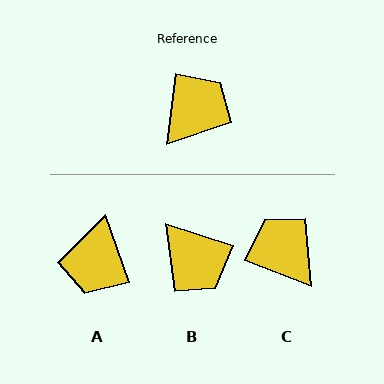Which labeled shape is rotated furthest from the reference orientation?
A, about 154 degrees away.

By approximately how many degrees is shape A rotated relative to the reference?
Approximately 154 degrees clockwise.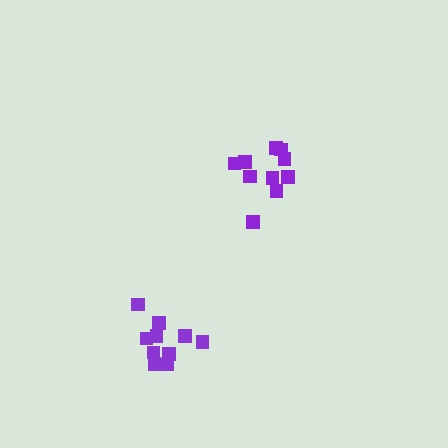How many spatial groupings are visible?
There are 2 spatial groupings.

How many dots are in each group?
Group 1: 10 dots, Group 2: 10 dots (20 total).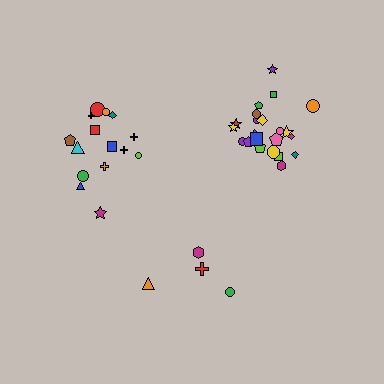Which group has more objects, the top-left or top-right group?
The top-right group.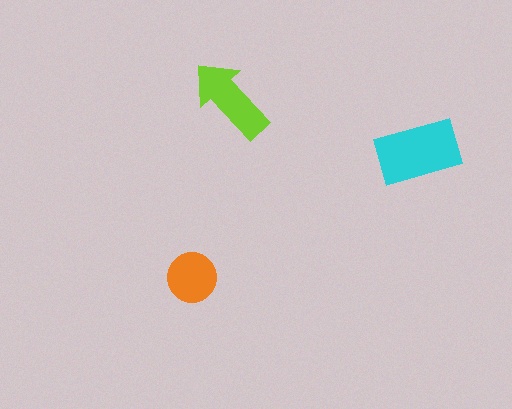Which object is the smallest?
The orange circle.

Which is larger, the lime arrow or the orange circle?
The lime arrow.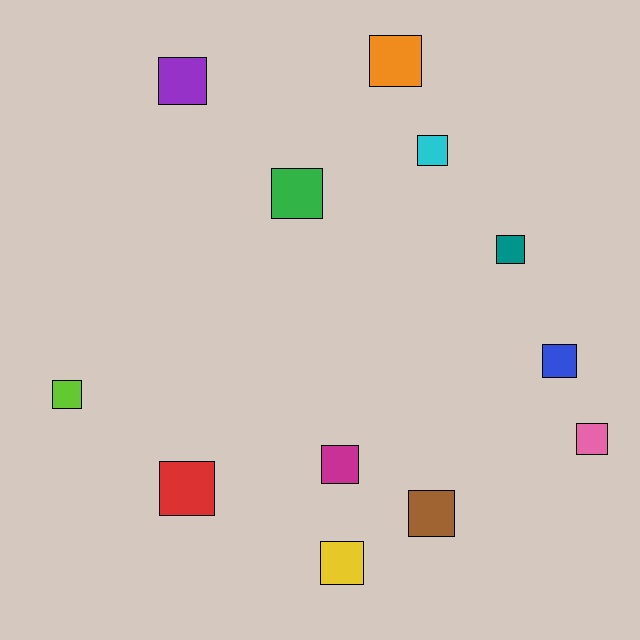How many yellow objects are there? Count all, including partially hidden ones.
There is 1 yellow object.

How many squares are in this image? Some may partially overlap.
There are 12 squares.